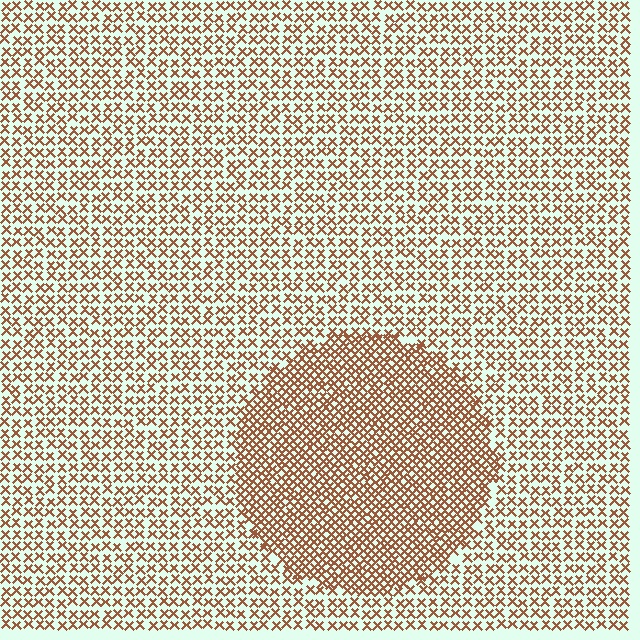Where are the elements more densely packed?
The elements are more densely packed inside the circle boundary.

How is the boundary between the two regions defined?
The boundary is defined by a change in element density (approximately 1.9x ratio). All elements are the same color, size, and shape.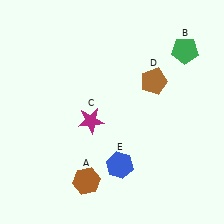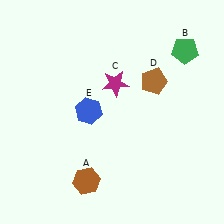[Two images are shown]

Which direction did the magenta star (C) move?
The magenta star (C) moved up.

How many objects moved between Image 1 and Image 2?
2 objects moved between the two images.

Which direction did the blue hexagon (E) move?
The blue hexagon (E) moved up.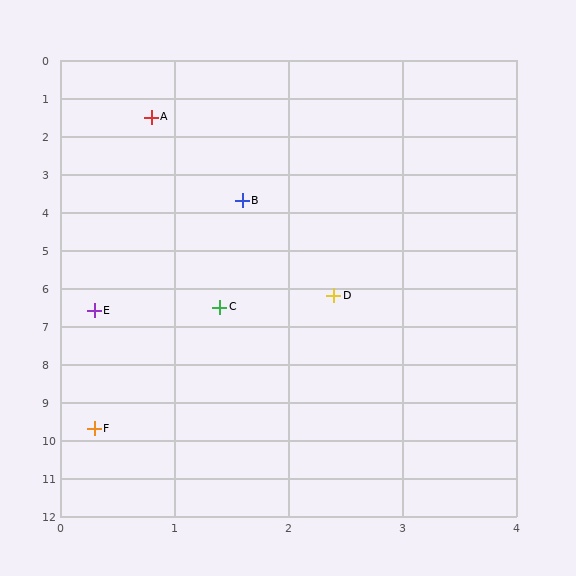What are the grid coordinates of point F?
Point F is at approximately (0.3, 9.7).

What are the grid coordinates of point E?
Point E is at approximately (0.3, 6.6).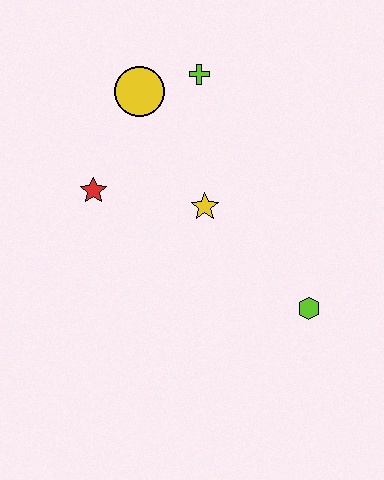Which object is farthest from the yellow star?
The lime hexagon is farthest from the yellow star.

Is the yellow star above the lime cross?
No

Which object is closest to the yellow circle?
The lime cross is closest to the yellow circle.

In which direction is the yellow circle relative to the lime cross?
The yellow circle is to the left of the lime cross.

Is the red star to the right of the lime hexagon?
No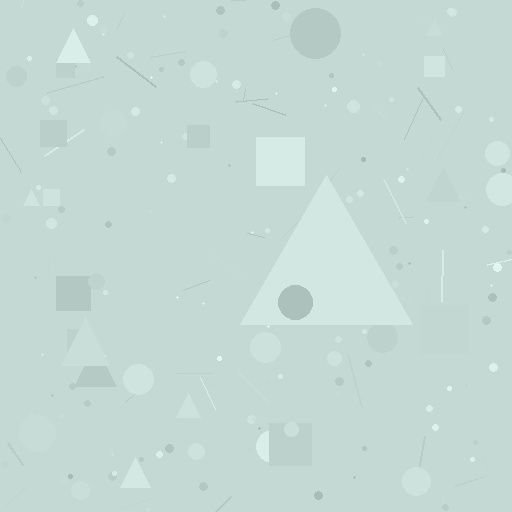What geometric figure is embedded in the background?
A triangle is embedded in the background.